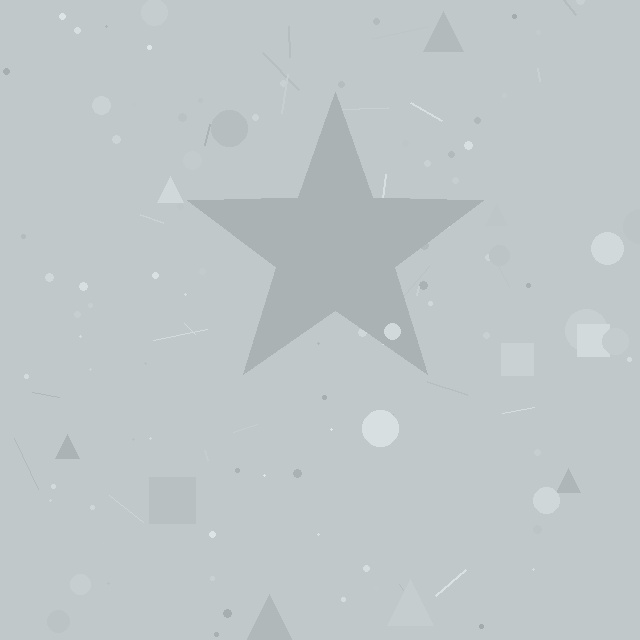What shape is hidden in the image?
A star is hidden in the image.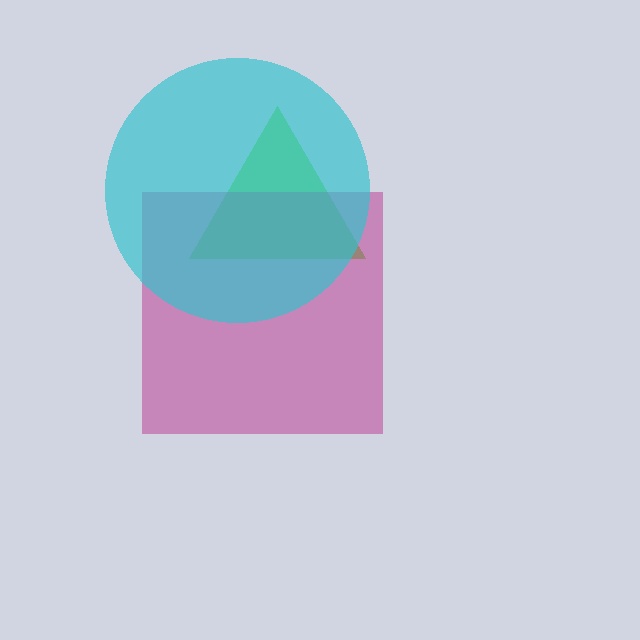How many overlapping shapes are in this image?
There are 3 overlapping shapes in the image.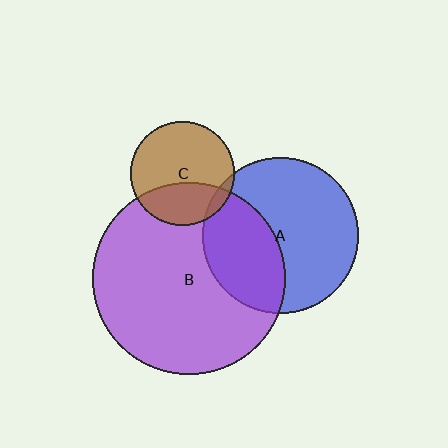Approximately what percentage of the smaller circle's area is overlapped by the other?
Approximately 5%.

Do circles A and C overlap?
Yes.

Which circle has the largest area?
Circle B (purple).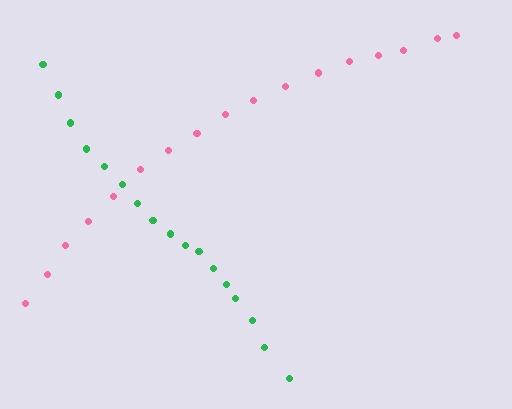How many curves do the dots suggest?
There are 2 distinct paths.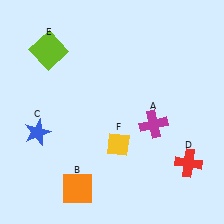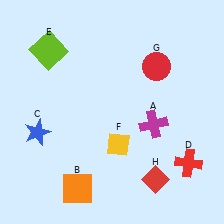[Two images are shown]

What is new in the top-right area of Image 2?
A red circle (G) was added in the top-right area of Image 2.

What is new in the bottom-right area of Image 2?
A red diamond (H) was added in the bottom-right area of Image 2.